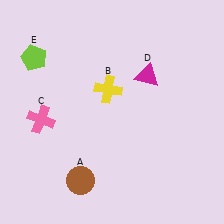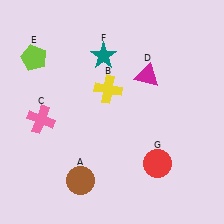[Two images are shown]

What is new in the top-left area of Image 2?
A teal star (F) was added in the top-left area of Image 2.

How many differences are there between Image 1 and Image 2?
There are 2 differences between the two images.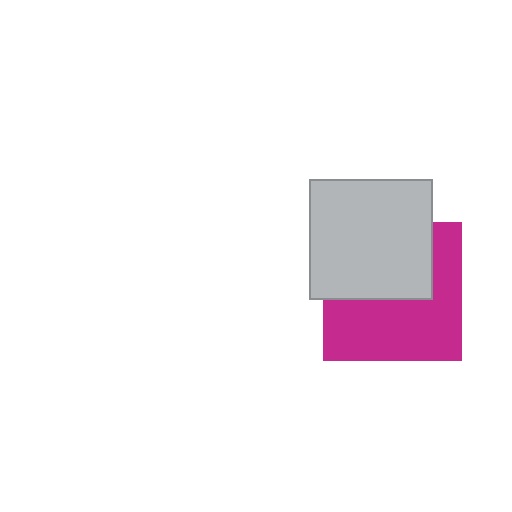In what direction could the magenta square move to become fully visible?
The magenta square could move down. That would shift it out from behind the light gray rectangle entirely.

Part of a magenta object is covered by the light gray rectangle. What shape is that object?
It is a square.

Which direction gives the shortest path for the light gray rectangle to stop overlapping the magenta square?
Moving up gives the shortest separation.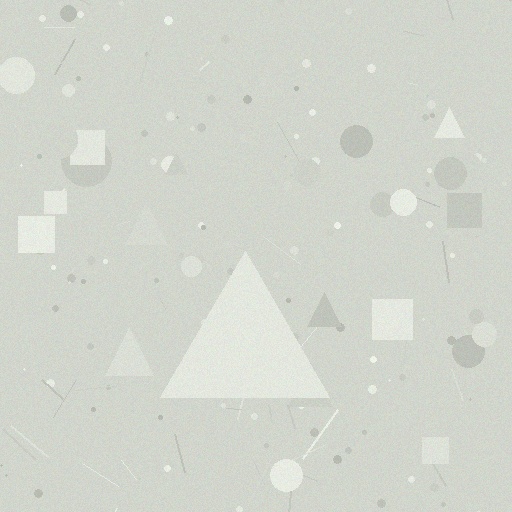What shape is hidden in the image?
A triangle is hidden in the image.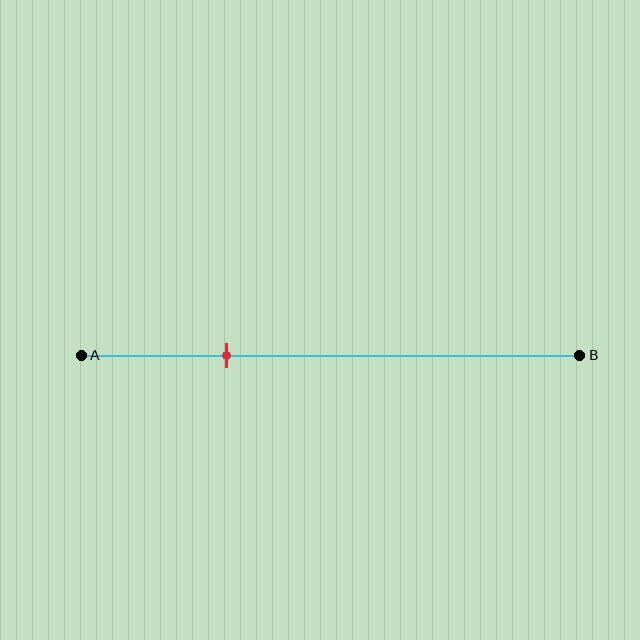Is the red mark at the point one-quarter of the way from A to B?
No, the mark is at about 30% from A, not at the 25% one-quarter point.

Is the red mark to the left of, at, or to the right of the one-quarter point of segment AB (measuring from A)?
The red mark is to the right of the one-quarter point of segment AB.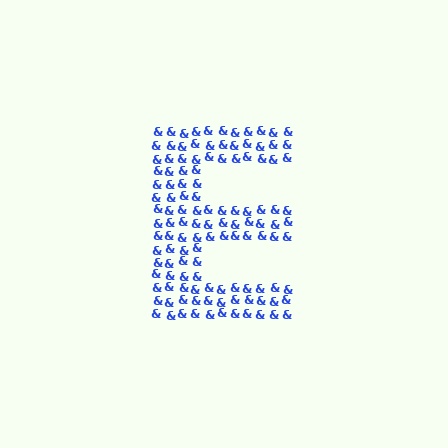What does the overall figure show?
The overall figure shows the letter E.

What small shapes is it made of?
It is made of small ampersands.